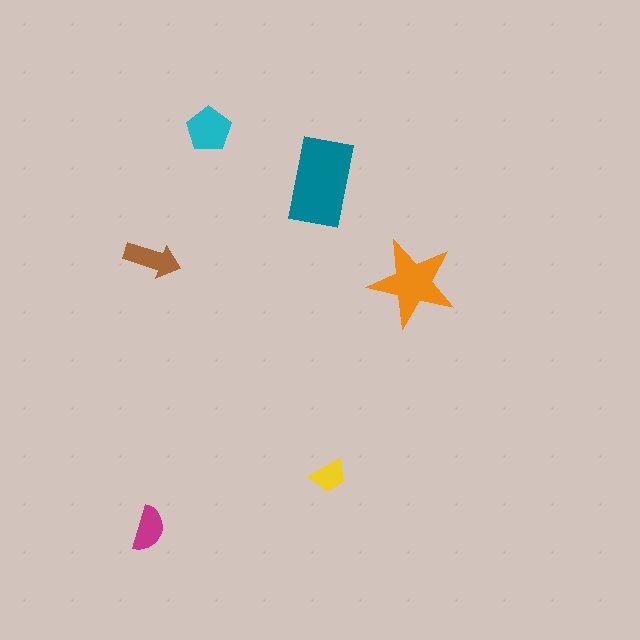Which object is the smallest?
The yellow trapezoid.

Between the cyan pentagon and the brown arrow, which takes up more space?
The cyan pentagon.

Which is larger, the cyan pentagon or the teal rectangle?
The teal rectangle.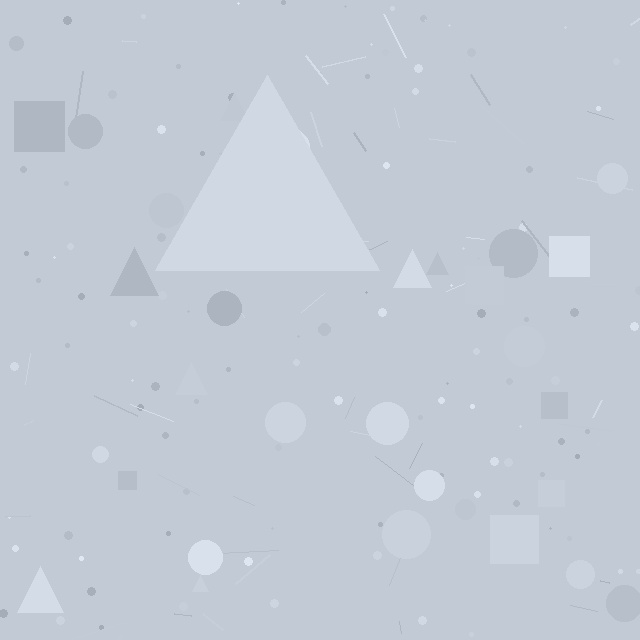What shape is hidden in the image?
A triangle is hidden in the image.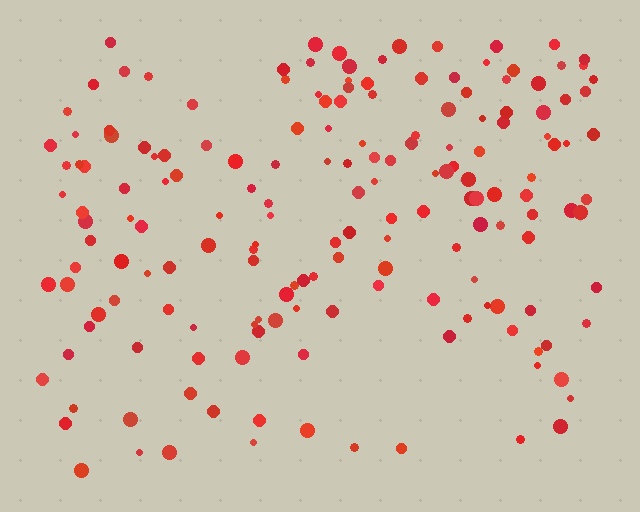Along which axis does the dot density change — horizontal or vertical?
Vertical.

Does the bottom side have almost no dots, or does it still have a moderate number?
Still a moderate number, just noticeably fewer than the top.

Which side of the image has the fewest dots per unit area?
The bottom.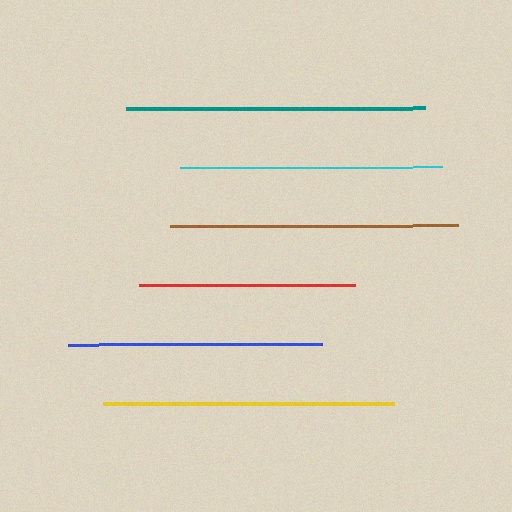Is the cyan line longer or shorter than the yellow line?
The yellow line is longer than the cyan line.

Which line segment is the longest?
The teal line is the longest at approximately 299 pixels.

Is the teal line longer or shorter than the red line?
The teal line is longer than the red line.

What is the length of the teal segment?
The teal segment is approximately 299 pixels long.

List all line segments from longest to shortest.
From longest to shortest: teal, yellow, brown, cyan, blue, red.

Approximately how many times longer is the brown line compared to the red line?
The brown line is approximately 1.3 times the length of the red line.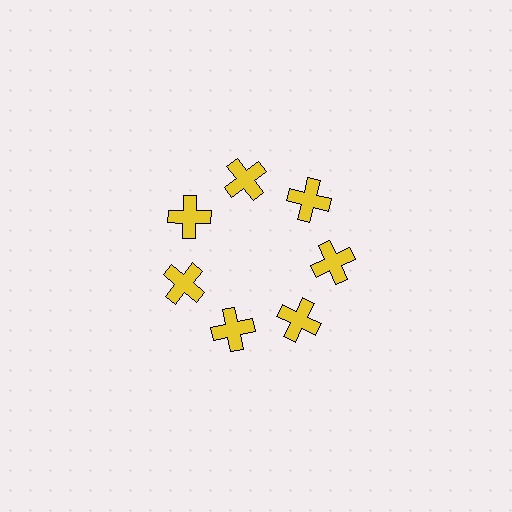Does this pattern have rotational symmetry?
Yes, this pattern has 7-fold rotational symmetry. It looks the same after rotating 51 degrees around the center.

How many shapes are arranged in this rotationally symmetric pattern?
There are 7 shapes, arranged in 7 groups of 1.